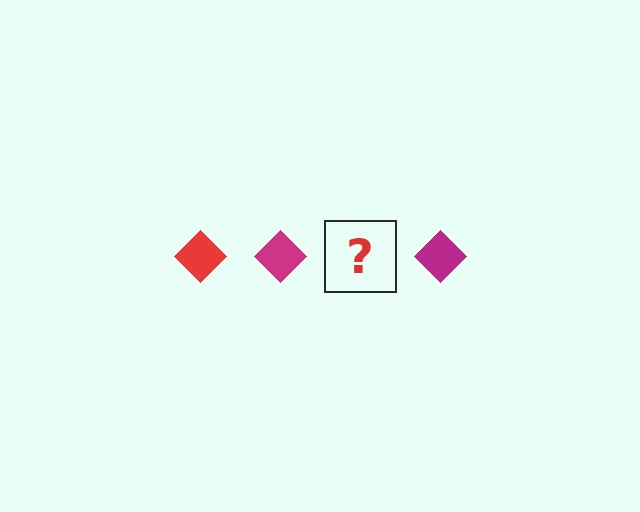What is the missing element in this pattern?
The missing element is a red diamond.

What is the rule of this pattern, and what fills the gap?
The rule is that the pattern cycles through red, magenta diamonds. The gap should be filled with a red diamond.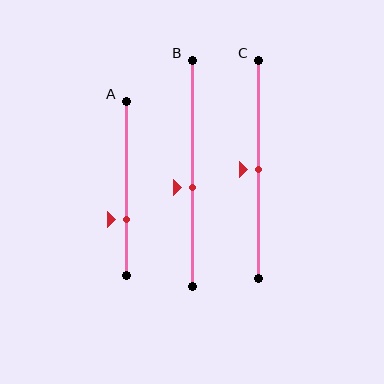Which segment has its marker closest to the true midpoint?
Segment C has its marker closest to the true midpoint.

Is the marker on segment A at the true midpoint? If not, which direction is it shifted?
No, the marker on segment A is shifted downward by about 18% of the segment length.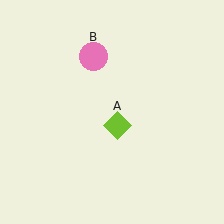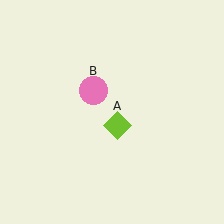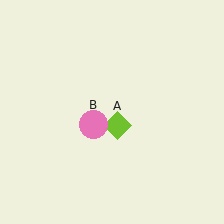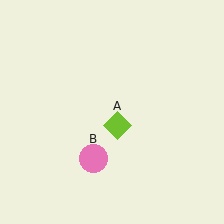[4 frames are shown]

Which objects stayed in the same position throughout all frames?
Lime diamond (object A) remained stationary.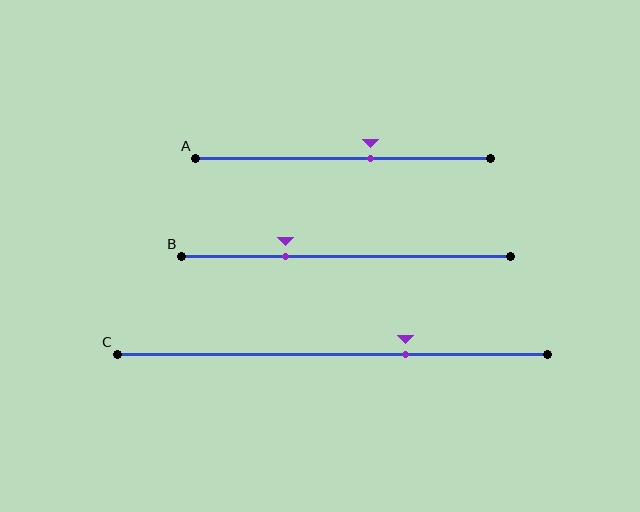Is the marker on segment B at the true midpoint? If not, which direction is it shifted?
No, the marker on segment B is shifted to the left by about 18% of the segment length.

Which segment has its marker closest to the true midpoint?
Segment A has its marker closest to the true midpoint.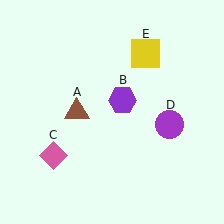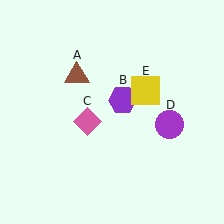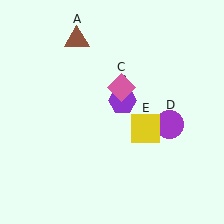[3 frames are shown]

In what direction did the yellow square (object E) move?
The yellow square (object E) moved down.